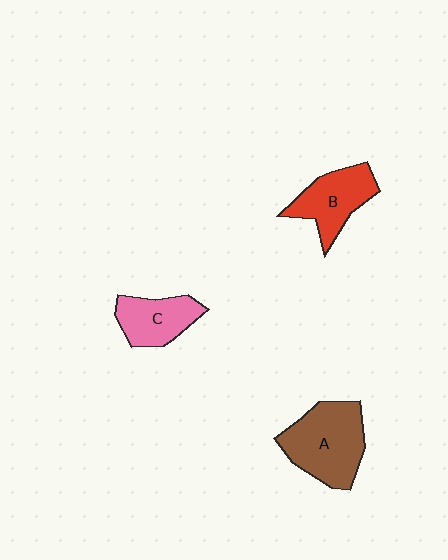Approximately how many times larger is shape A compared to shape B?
Approximately 1.4 times.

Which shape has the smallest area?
Shape C (pink).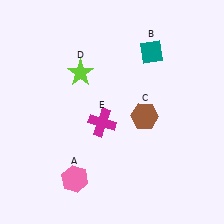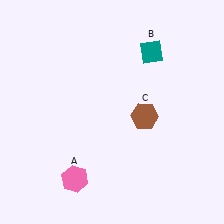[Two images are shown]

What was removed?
The lime star (D), the magenta cross (E) were removed in Image 2.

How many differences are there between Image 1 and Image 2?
There are 2 differences between the two images.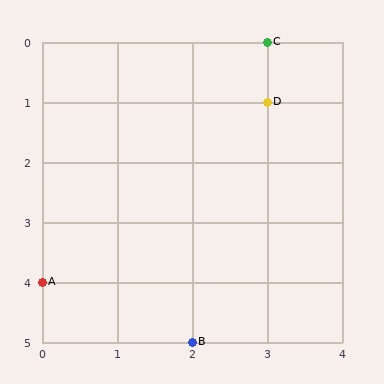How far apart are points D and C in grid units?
Points D and C are 1 row apart.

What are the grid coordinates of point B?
Point B is at grid coordinates (2, 5).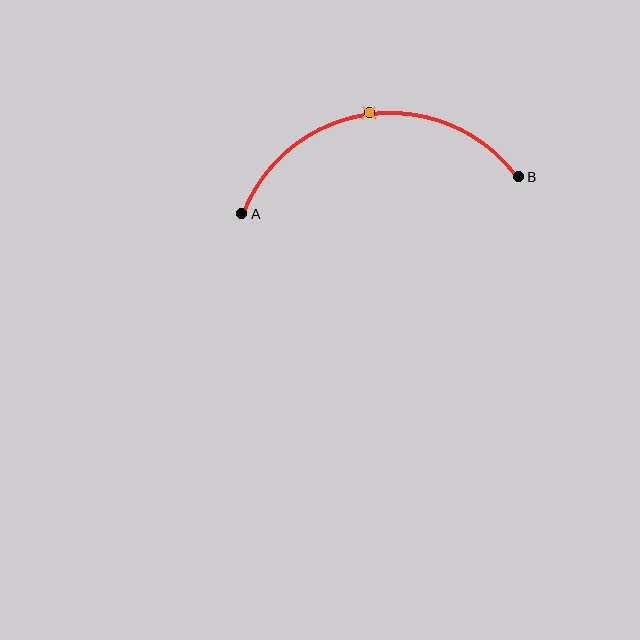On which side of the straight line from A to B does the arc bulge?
The arc bulges above the straight line connecting A and B.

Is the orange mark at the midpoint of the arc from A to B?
Yes. The orange mark lies on the arc at equal arc-length from both A and B — it is the arc midpoint.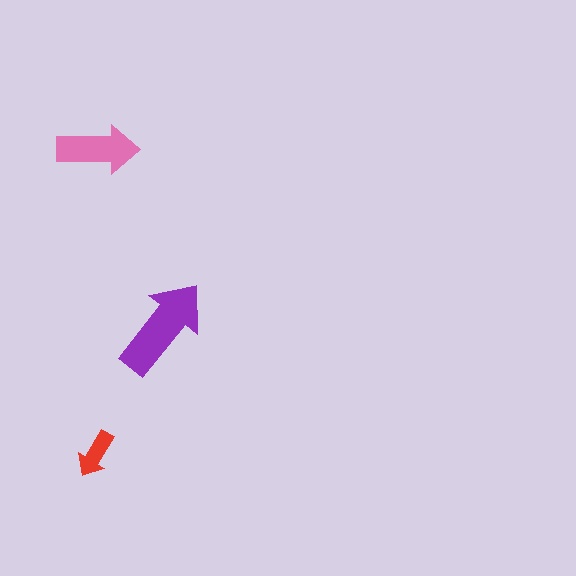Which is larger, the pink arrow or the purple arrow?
The purple one.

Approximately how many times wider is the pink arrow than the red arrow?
About 1.5 times wider.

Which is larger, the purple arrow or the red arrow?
The purple one.